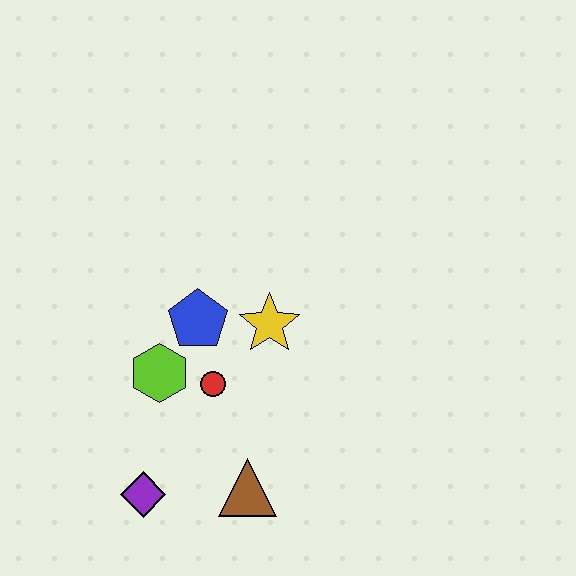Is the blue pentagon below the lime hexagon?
No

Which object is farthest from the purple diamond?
The yellow star is farthest from the purple diamond.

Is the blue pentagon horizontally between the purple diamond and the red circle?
Yes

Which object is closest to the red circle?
The lime hexagon is closest to the red circle.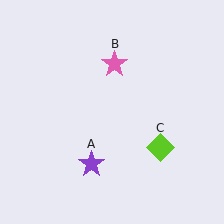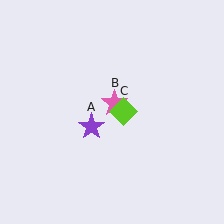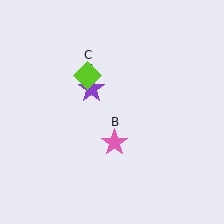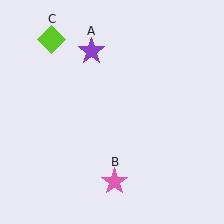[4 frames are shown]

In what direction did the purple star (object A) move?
The purple star (object A) moved up.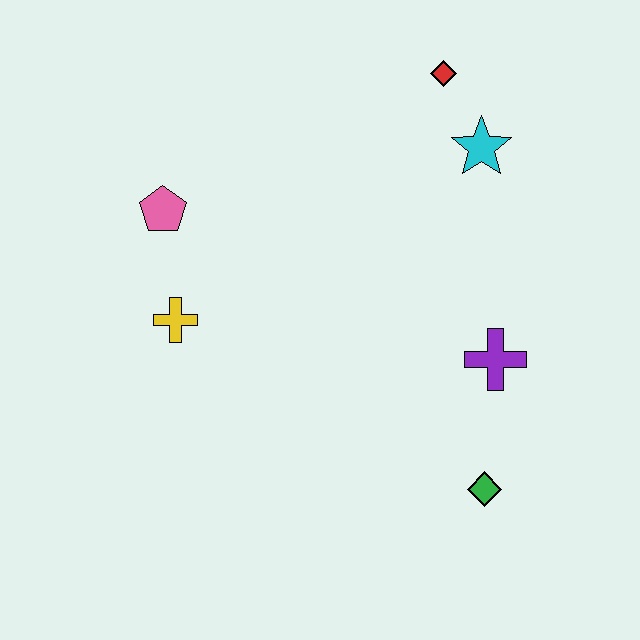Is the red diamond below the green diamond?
No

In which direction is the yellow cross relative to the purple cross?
The yellow cross is to the left of the purple cross.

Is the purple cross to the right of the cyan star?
Yes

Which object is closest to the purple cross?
The green diamond is closest to the purple cross.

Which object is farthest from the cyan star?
The yellow cross is farthest from the cyan star.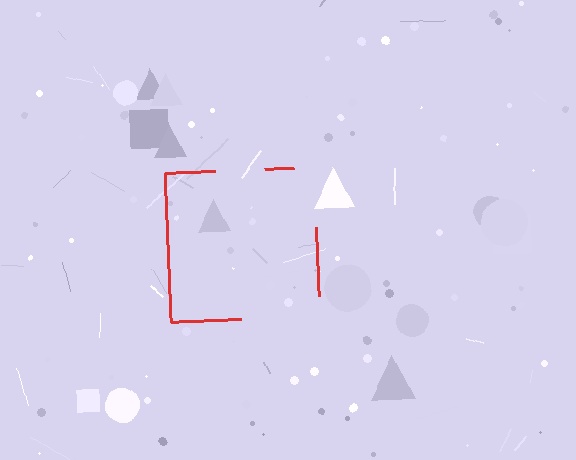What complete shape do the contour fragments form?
The contour fragments form a square.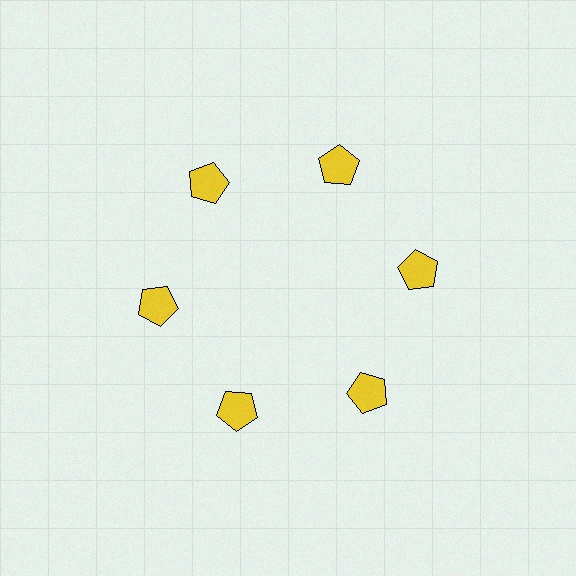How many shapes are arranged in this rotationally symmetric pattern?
There are 6 shapes, arranged in 6 groups of 1.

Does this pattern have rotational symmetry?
Yes, this pattern has 6-fold rotational symmetry. It looks the same after rotating 60 degrees around the center.